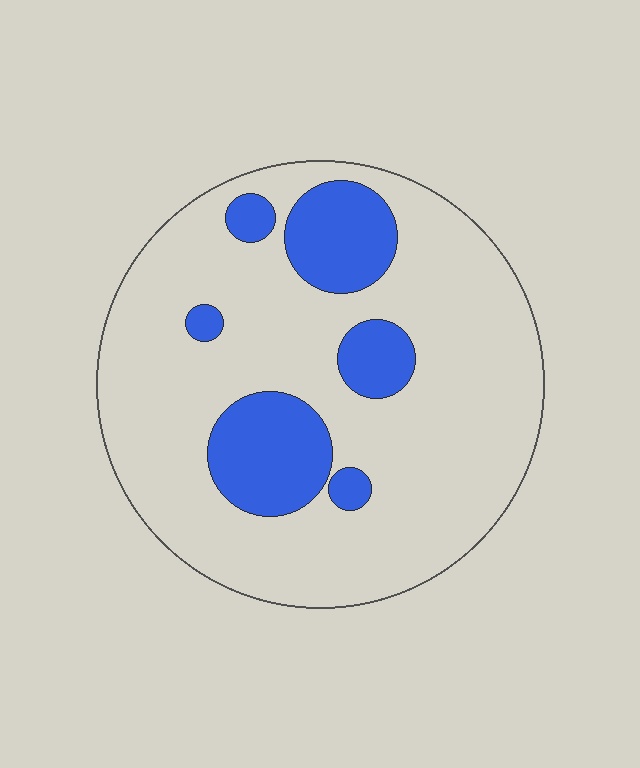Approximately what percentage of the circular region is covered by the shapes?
Approximately 20%.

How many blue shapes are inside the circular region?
6.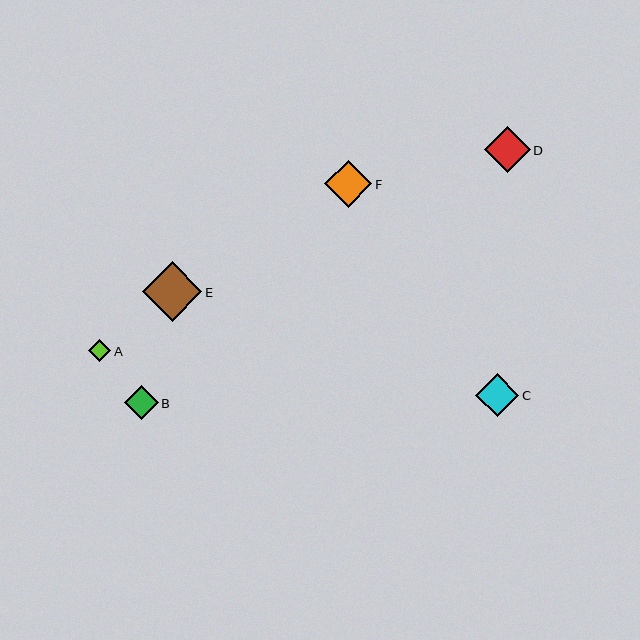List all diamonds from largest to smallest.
From largest to smallest: E, F, D, C, B, A.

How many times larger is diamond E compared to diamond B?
Diamond E is approximately 1.8 times the size of diamond B.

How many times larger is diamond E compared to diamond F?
Diamond E is approximately 1.3 times the size of diamond F.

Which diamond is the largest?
Diamond E is the largest with a size of approximately 60 pixels.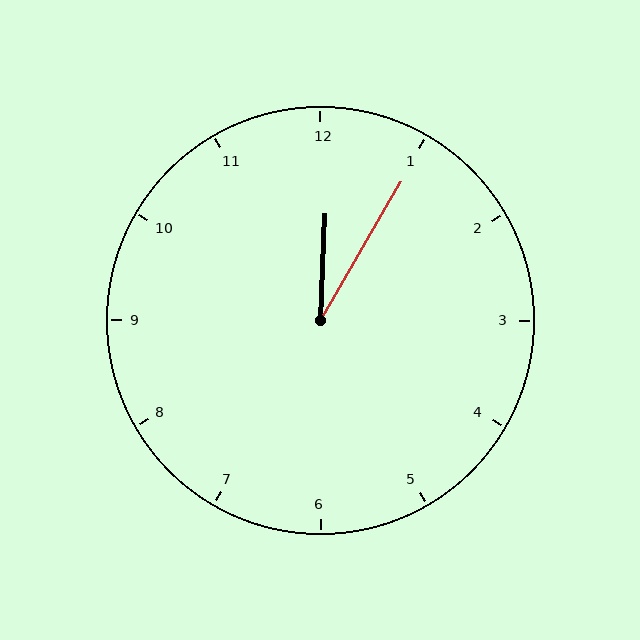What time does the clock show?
12:05.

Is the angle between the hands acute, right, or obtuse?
It is acute.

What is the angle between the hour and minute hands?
Approximately 28 degrees.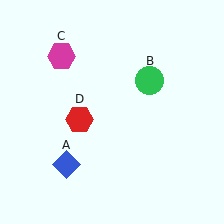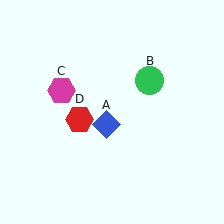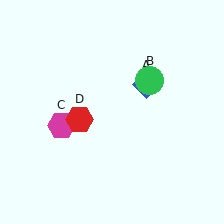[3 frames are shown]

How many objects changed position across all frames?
2 objects changed position: blue diamond (object A), magenta hexagon (object C).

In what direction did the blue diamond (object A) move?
The blue diamond (object A) moved up and to the right.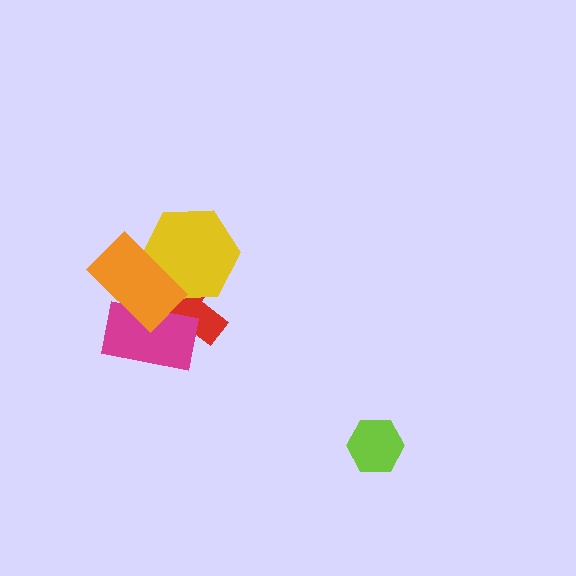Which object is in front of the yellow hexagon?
The orange rectangle is in front of the yellow hexagon.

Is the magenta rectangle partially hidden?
Yes, it is partially covered by another shape.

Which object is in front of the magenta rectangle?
The orange rectangle is in front of the magenta rectangle.